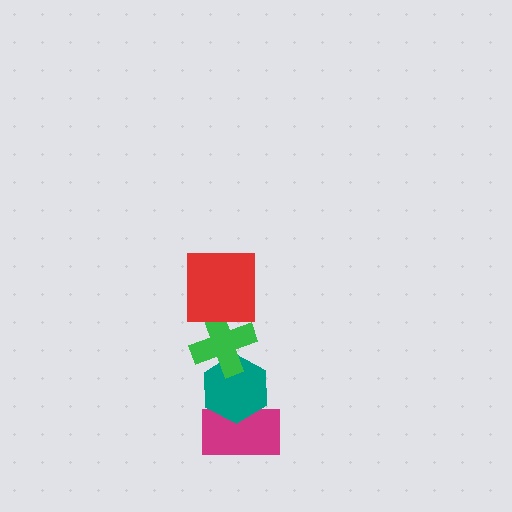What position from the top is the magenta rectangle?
The magenta rectangle is 4th from the top.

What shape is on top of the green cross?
The red square is on top of the green cross.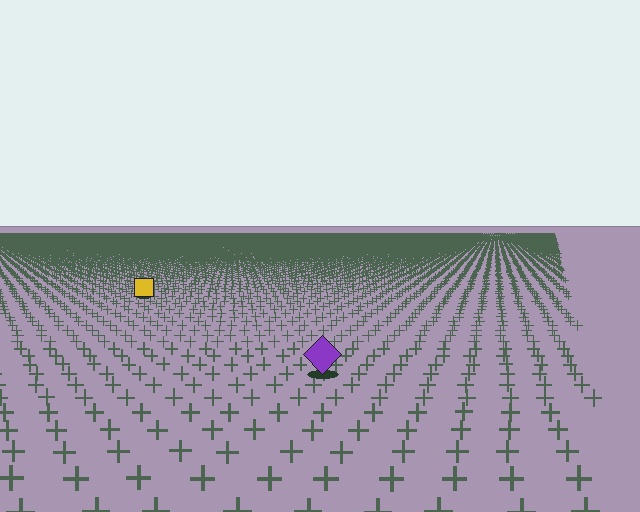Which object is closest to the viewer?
The purple diamond is closest. The texture marks near it are larger and more spread out.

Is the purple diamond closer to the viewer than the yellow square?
Yes. The purple diamond is closer — you can tell from the texture gradient: the ground texture is coarser near it.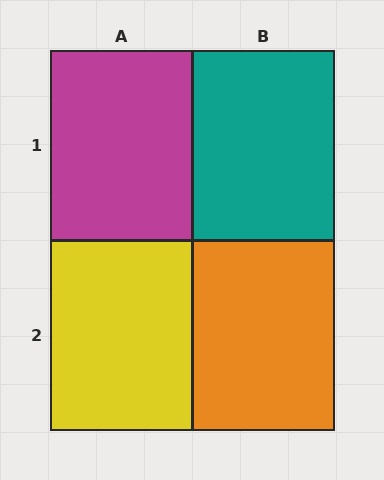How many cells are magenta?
1 cell is magenta.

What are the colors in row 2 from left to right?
Yellow, orange.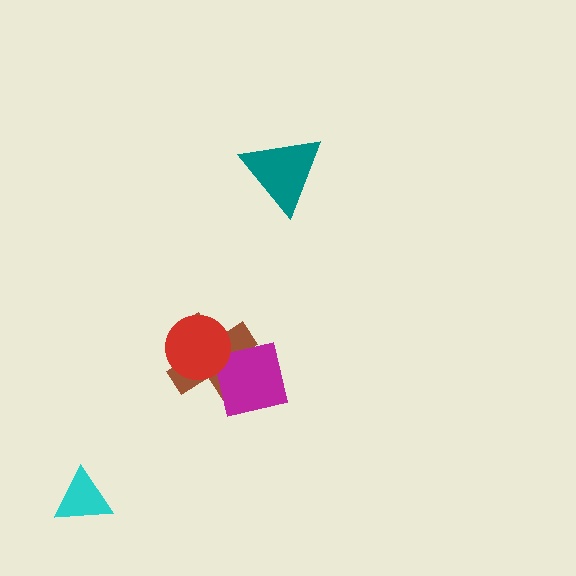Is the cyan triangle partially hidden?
No, no other shape covers it.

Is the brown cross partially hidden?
Yes, it is partially covered by another shape.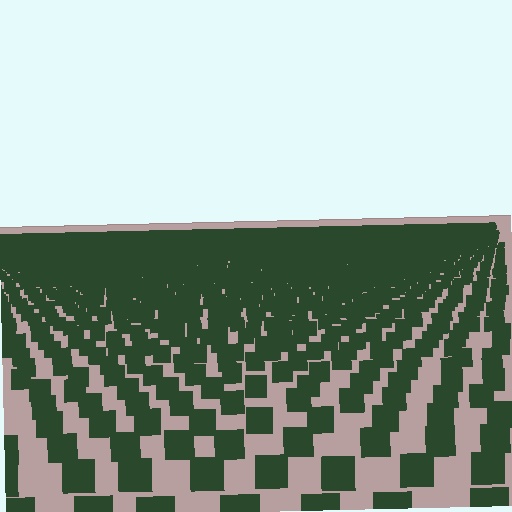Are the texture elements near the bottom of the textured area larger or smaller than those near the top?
Larger. Near the bottom, elements are closer to the viewer and appear at a bigger on-screen size.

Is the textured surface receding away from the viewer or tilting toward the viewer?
The surface is receding away from the viewer. Texture elements get smaller and denser toward the top.